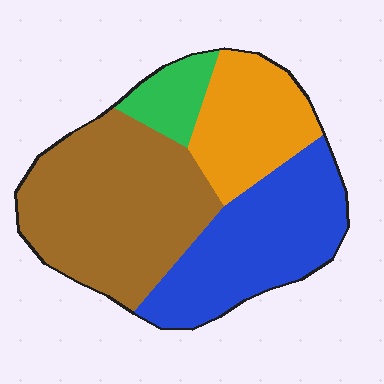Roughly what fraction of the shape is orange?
Orange takes up about one fifth (1/5) of the shape.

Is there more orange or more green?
Orange.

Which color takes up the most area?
Brown, at roughly 40%.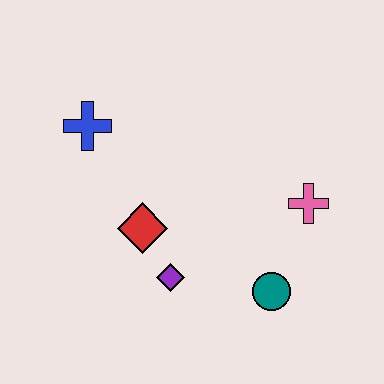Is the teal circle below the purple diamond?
Yes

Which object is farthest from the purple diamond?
The blue cross is farthest from the purple diamond.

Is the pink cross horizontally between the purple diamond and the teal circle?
No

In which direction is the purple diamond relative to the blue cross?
The purple diamond is below the blue cross.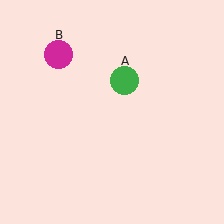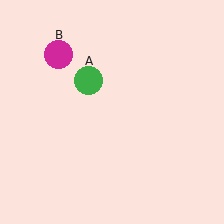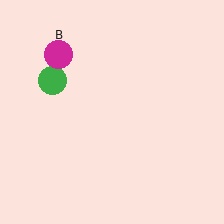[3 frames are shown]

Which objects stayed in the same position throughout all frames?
Magenta circle (object B) remained stationary.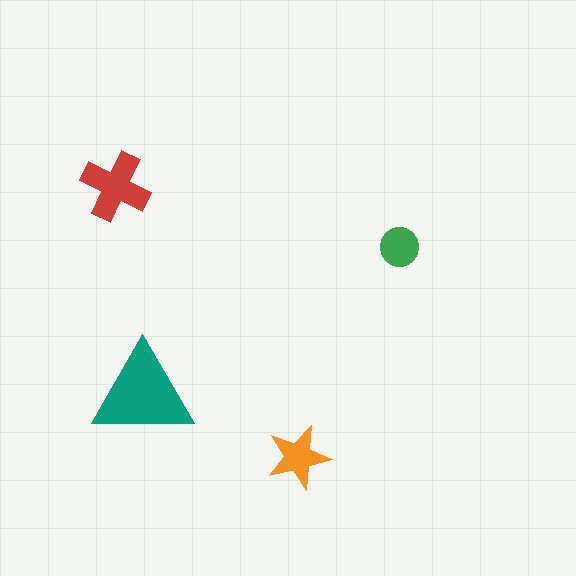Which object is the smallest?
The green circle.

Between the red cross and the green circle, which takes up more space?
The red cross.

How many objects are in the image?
There are 4 objects in the image.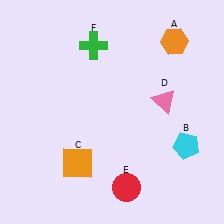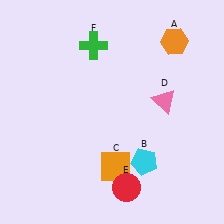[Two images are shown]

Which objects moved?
The objects that moved are: the cyan pentagon (B), the orange square (C).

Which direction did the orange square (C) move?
The orange square (C) moved right.